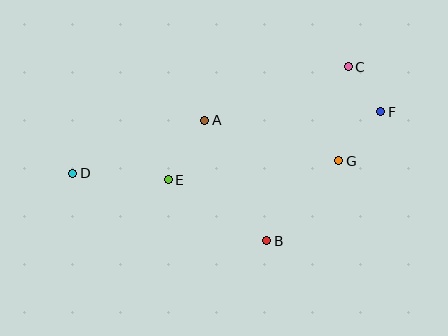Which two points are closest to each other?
Points C and F are closest to each other.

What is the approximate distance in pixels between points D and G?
The distance between D and G is approximately 266 pixels.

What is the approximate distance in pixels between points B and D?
The distance between B and D is approximately 205 pixels.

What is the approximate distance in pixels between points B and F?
The distance between B and F is approximately 172 pixels.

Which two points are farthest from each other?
Points D and F are farthest from each other.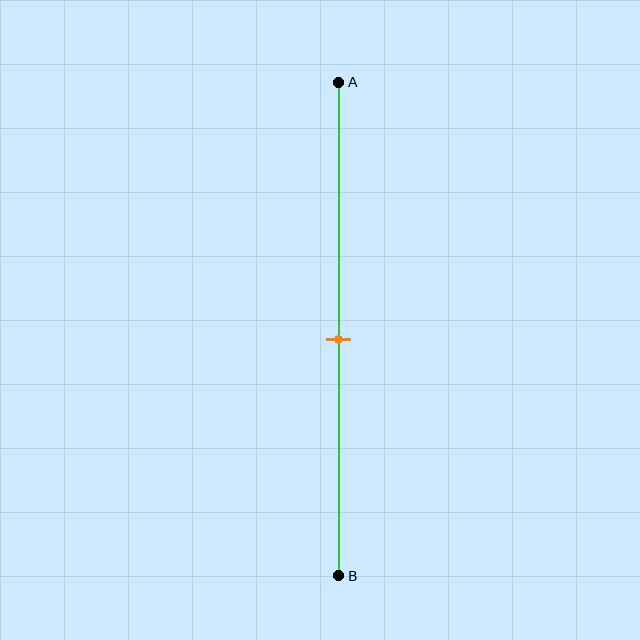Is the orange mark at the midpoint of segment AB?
Yes, the mark is approximately at the midpoint.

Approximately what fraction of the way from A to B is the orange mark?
The orange mark is approximately 50% of the way from A to B.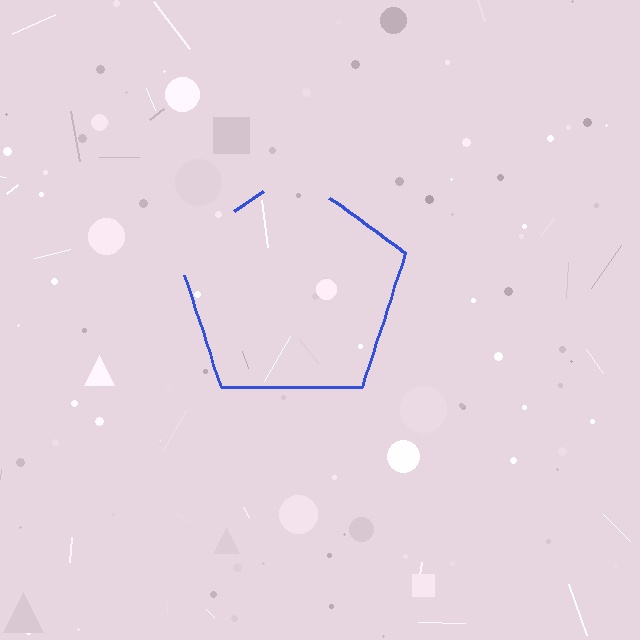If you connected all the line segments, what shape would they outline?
They would outline a pentagon.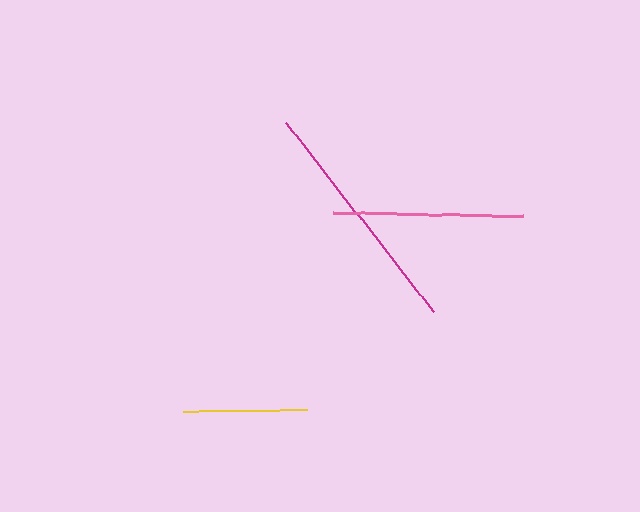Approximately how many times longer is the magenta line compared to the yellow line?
The magenta line is approximately 1.9 times the length of the yellow line.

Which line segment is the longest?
The magenta line is the longest at approximately 239 pixels.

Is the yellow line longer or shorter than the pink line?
The pink line is longer than the yellow line.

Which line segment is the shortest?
The yellow line is the shortest at approximately 124 pixels.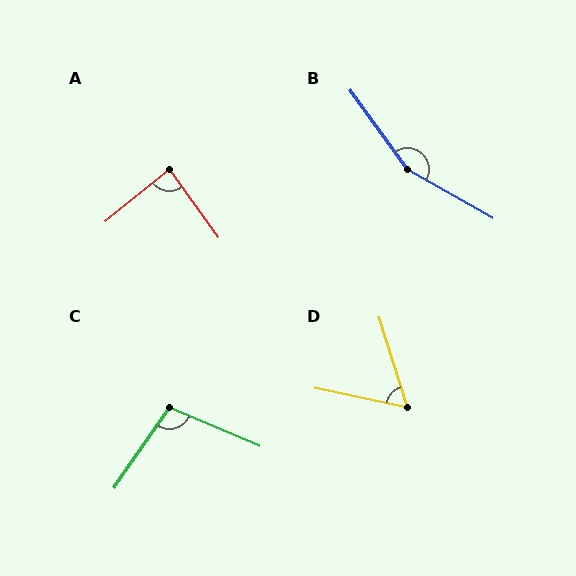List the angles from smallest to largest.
D (60°), A (87°), C (101°), B (156°).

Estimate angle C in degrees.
Approximately 101 degrees.